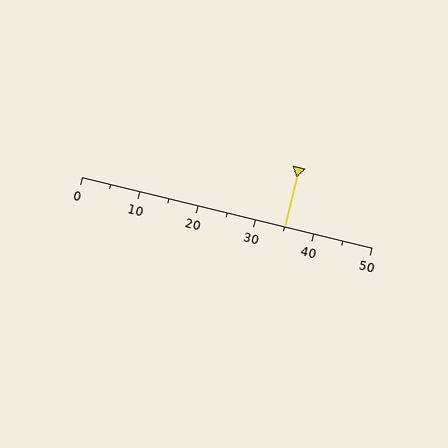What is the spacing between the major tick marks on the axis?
The major ticks are spaced 10 apart.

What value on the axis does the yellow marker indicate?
The marker indicates approximately 35.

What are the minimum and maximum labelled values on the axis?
The axis runs from 0 to 50.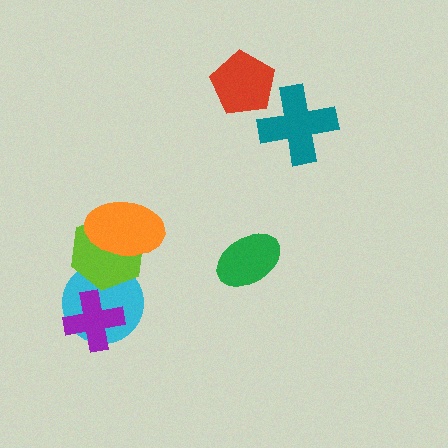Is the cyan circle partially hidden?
Yes, it is partially covered by another shape.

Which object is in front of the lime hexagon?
The orange ellipse is in front of the lime hexagon.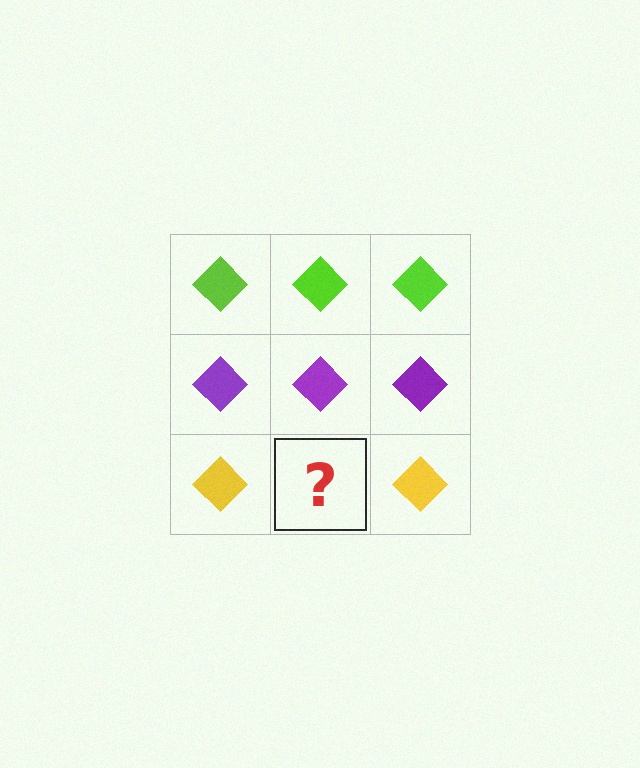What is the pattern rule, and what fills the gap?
The rule is that each row has a consistent color. The gap should be filled with a yellow diamond.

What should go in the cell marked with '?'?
The missing cell should contain a yellow diamond.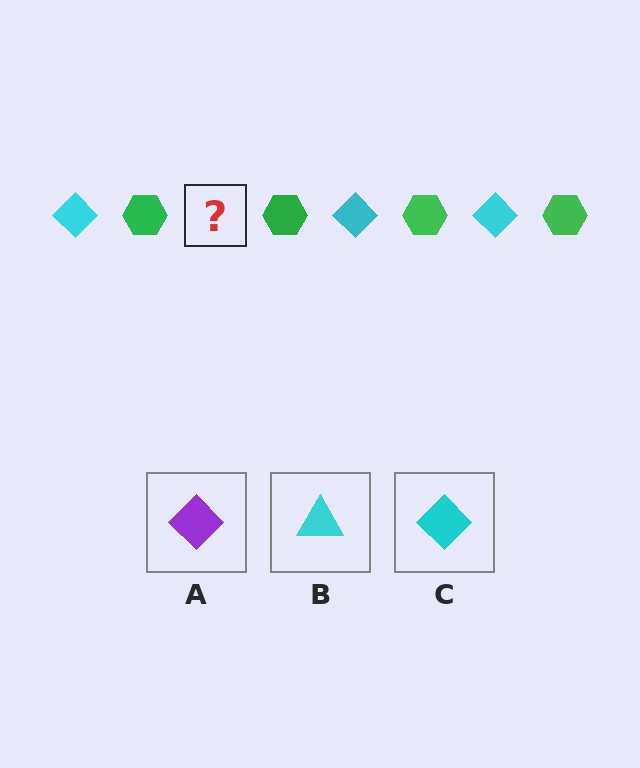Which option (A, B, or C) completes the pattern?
C.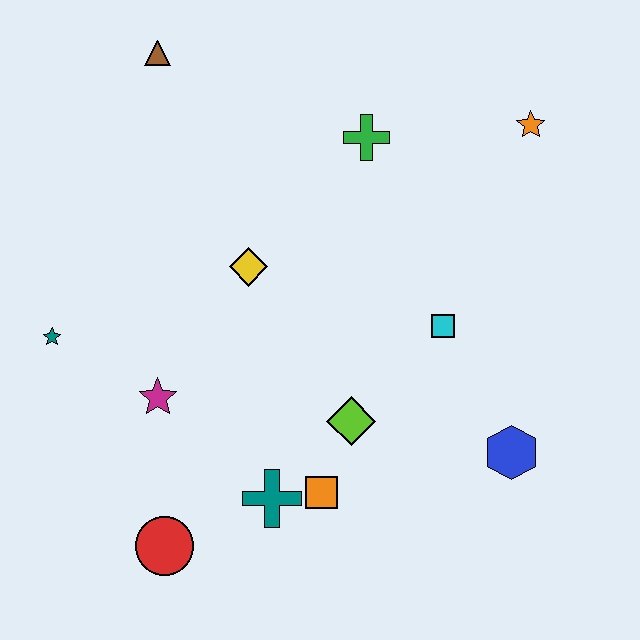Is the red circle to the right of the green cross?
No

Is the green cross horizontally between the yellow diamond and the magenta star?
No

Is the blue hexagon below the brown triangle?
Yes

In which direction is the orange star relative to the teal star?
The orange star is to the right of the teal star.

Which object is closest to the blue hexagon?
The cyan square is closest to the blue hexagon.